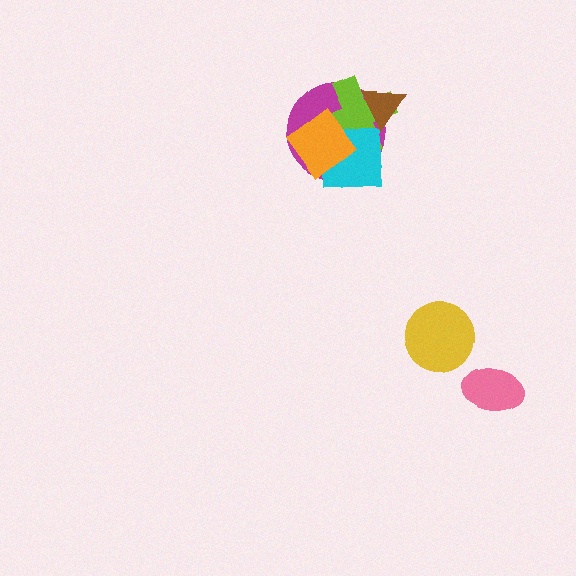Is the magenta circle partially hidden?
Yes, it is partially covered by another shape.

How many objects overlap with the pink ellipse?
0 objects overlap with the pink ellipse.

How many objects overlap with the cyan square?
3 objects overlap with the cyan square.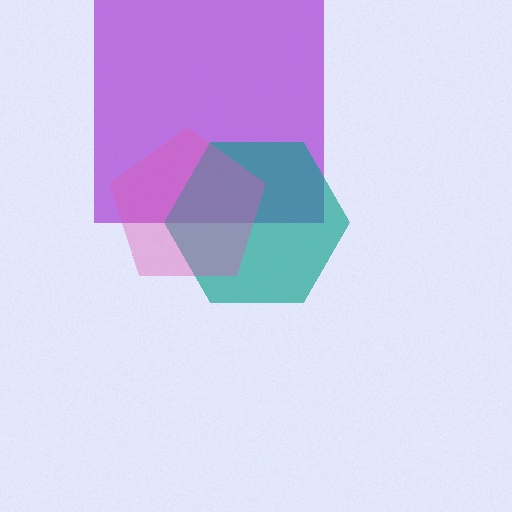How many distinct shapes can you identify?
There are 3 distinct shapes: a purple square, a teal hexagon, a pink pentagon.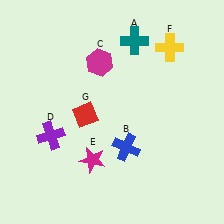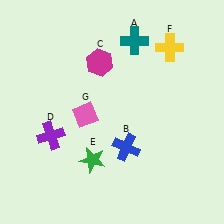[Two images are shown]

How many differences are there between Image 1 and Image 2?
There are 2 differences between the two images.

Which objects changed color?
E changed from magenta to green. G changed from red to pink.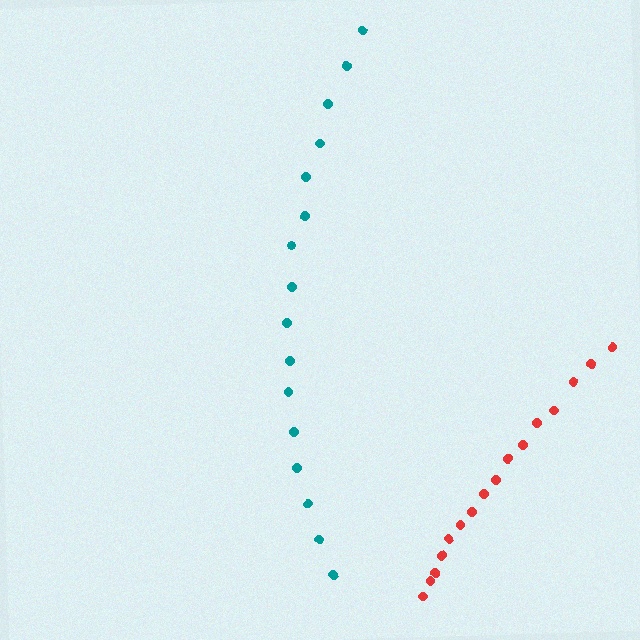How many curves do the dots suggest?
There are 2 distinct paths.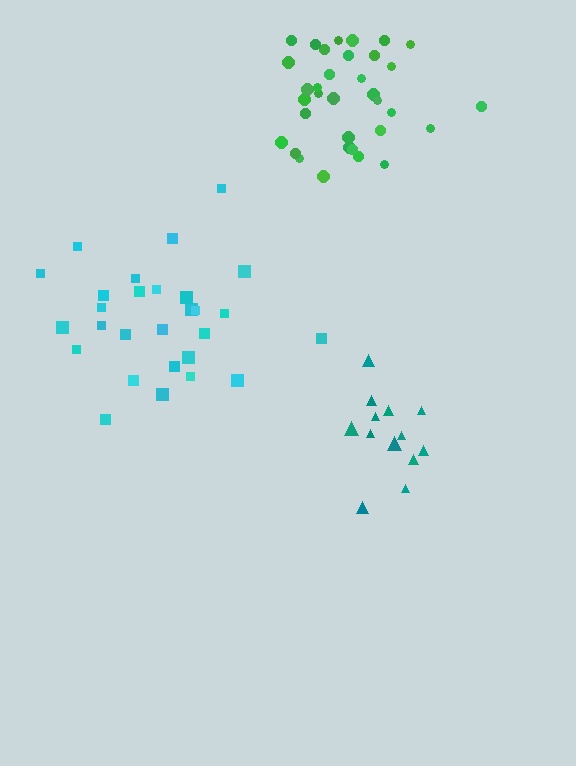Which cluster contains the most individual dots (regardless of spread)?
Green (34).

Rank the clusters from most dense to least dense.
green, cyan, teal.